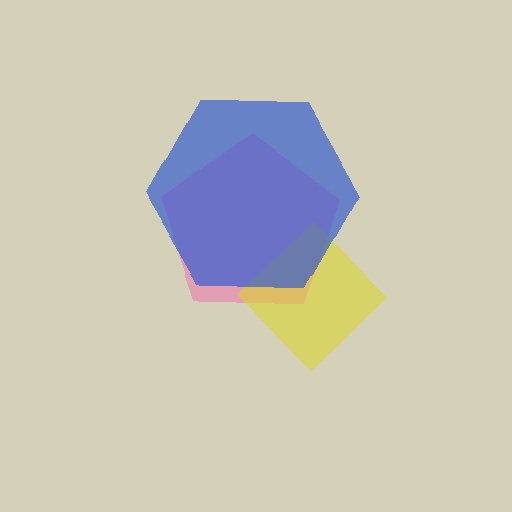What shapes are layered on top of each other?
The layered shapes are: a pink pentagon, a yellow diamond, a blue hexagon.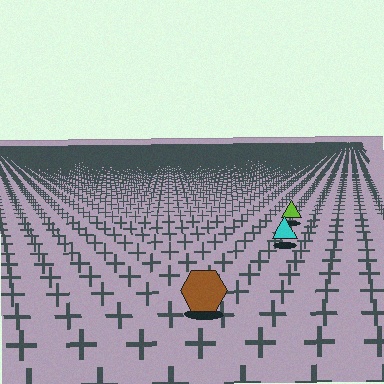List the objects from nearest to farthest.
From nearest to farthest: the brown hexagon, the cyan triangle, the lime triangle.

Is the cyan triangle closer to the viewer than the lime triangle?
Yes. The cyan triangle is closer — you can tell from the texture gradient: the ground texture is coarser near it.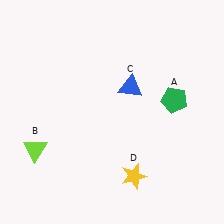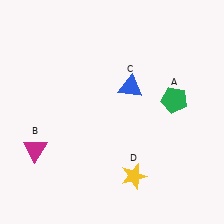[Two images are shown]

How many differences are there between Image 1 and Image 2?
There is 1 difference between the two images.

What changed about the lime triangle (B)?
In Image 1, B is lime. In Image 2, it changed to magenta.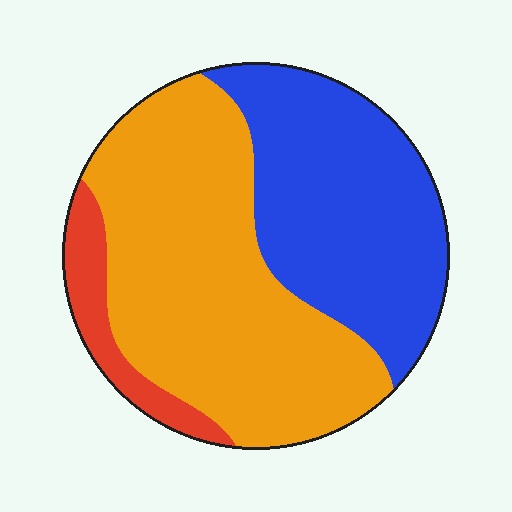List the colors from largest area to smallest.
From largest to smallest: orange, blue, red.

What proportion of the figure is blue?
Blue covers 38% of the figure.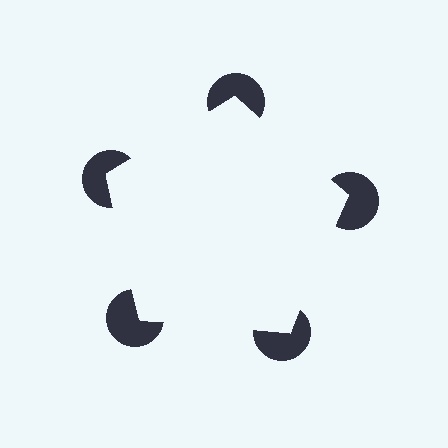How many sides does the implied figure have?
5 sides.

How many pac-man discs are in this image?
There are 5 — one at each vertex of the illusory pentagon.